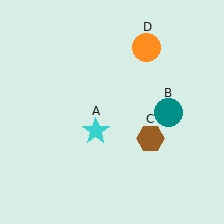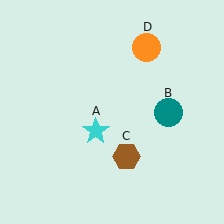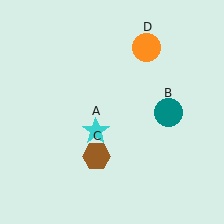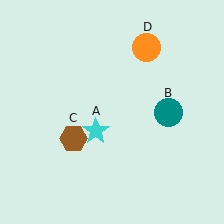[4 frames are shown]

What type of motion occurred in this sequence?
The brown hexagon (object C) rotated clockwise around the center of the scene.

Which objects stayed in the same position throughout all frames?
Cyan star (object A) and teal circle (object B) and orange circle (object D) remained stationary.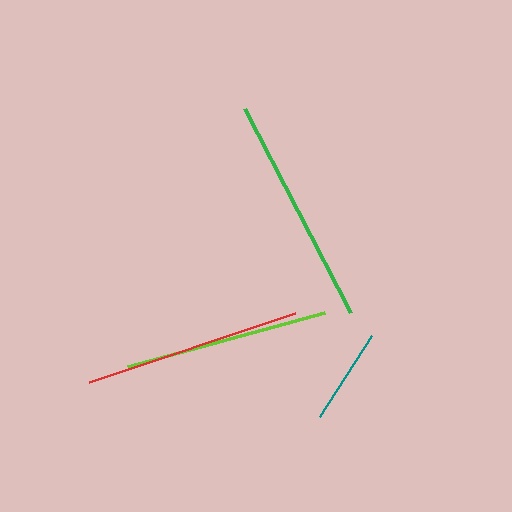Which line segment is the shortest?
The teal line is the shortest at approximately 96 pixels.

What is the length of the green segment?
The green segment is approximately 230 pixels long.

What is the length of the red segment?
The red segment is approximately 217 pixels long.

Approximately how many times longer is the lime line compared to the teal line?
The lime line is approximately 2.1 times the length of the teal line.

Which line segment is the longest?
The green line is the longest at approximately 230 pixels.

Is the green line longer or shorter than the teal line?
The green line is longer than the teal line.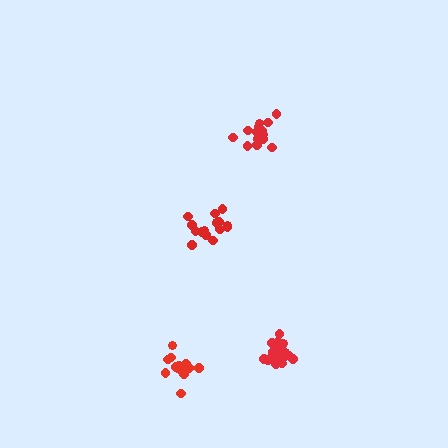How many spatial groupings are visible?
There are 4 spatial groupings.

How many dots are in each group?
Group 1: 15 dots, Group 2: 17 dots, Group 3: 16 dots, Group 4: 21 dots (69 total).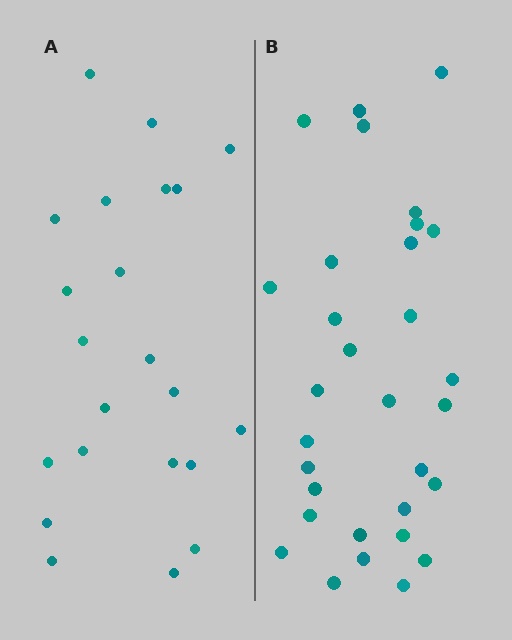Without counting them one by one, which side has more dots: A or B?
Region B (the right region) has more dots.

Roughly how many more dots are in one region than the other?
Region B has roughly 8 or so more dots than region A.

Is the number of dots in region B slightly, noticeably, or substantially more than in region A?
Region B has noticeably more, but not dramatically so. The ratio is roughly 1.4 to 1.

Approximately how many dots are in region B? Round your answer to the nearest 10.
About 30 dots. (The exact count is 31, which rounds to 30.)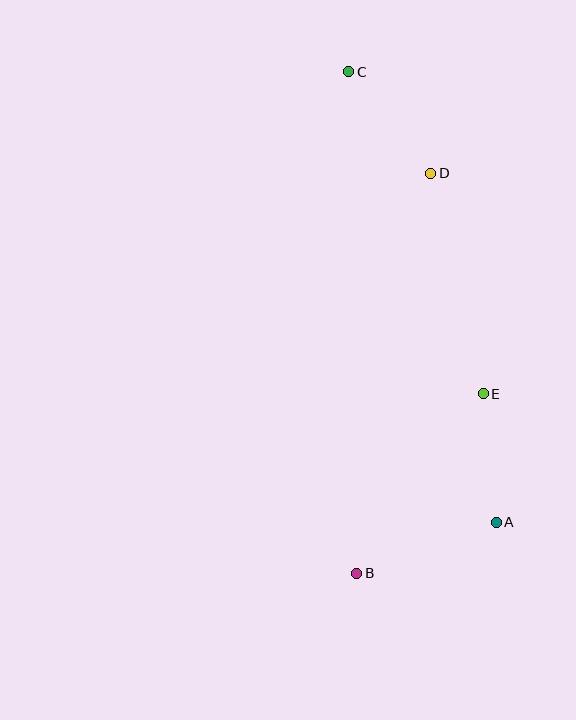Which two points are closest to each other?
Points A and E are closest to each other.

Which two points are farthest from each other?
Points B and C are farthest from each other.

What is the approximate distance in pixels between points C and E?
The distance between C and E is approximately 349 pixels.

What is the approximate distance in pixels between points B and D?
The distance between B and D is approximately 407 pixels.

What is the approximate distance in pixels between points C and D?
The distance between C and D is approximately 130 pixels.